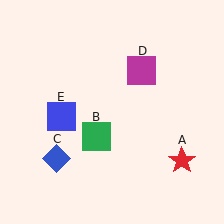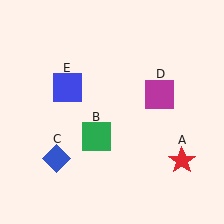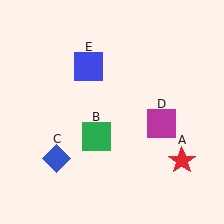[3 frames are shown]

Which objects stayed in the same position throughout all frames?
Red star (object A) and green square (object B) and blue diamond (object C) remained stationary.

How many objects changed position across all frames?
2 objects changed position: magenta square (object D), blue square (object E).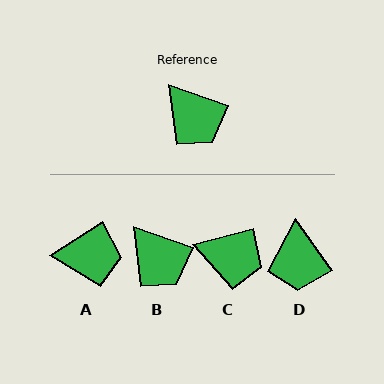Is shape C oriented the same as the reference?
No, it is off by about 34 degrees.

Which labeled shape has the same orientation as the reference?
B.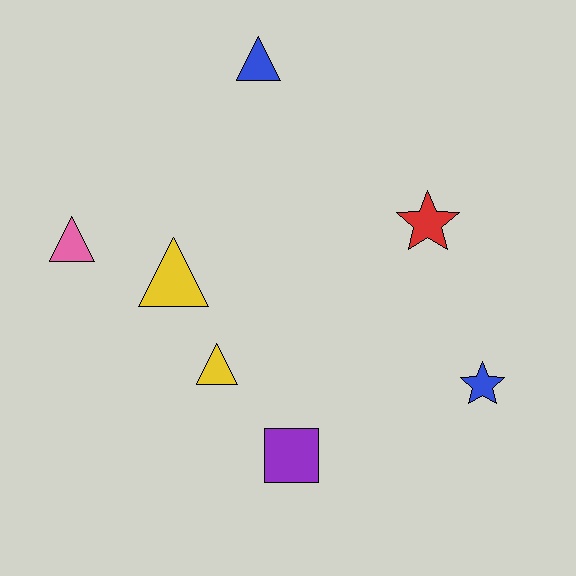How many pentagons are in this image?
There are no pentagons.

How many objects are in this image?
There are 7 objects.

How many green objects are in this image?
There are no green objects.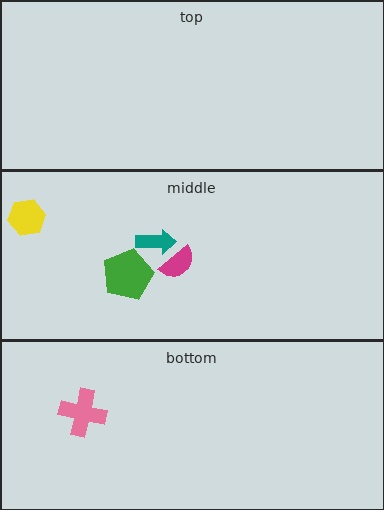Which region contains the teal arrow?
The middle region.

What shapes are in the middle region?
The teal arrow, the magenta semicircle, the yellow hexagon, the green pentagon.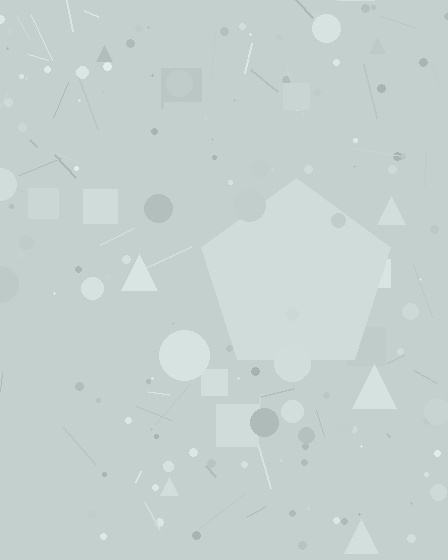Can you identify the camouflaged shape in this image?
The camouflaged shape is a pentagon.